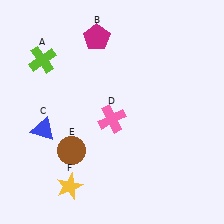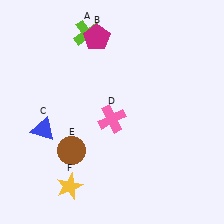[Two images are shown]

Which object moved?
The lime cross (A) moved right.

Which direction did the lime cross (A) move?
The lime cross (A) moved right.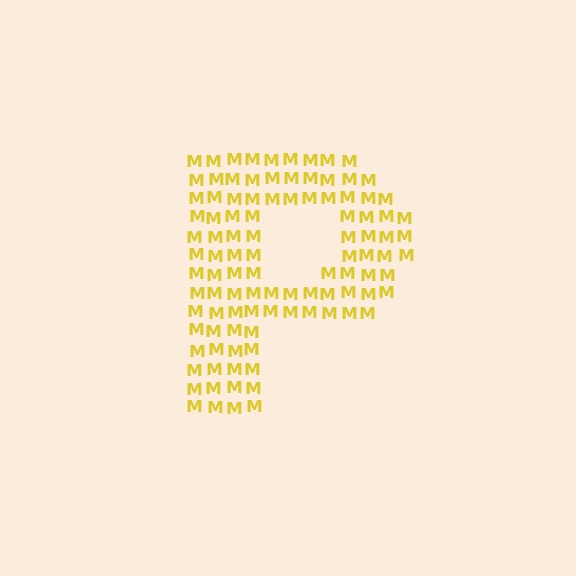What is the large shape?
The large shape is the letter P.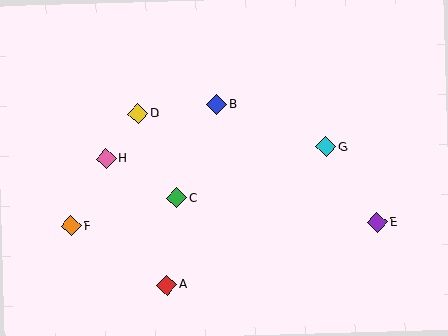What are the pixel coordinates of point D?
Point D is at (138, 114).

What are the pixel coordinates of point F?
Point F is at (72, 226).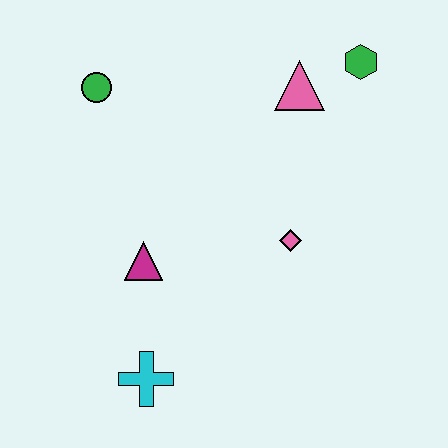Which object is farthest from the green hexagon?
The cyan cross is farthest from the green hexagon.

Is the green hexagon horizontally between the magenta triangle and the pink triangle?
No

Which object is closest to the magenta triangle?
The cyan cross is closest to the magenta triangle.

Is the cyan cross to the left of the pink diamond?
Yes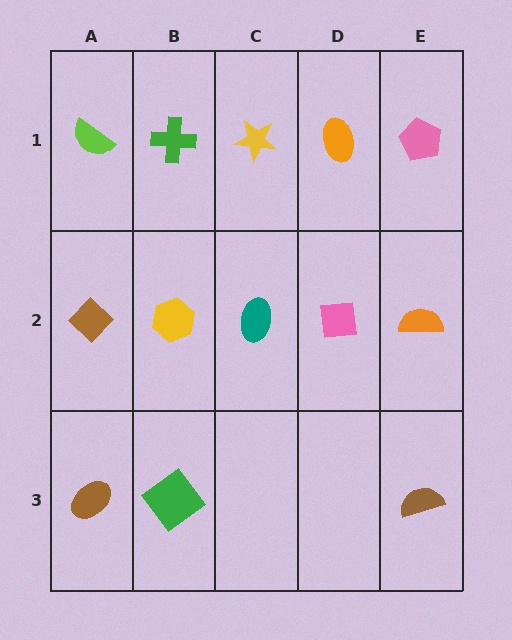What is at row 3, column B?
A green diamond.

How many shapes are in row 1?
5 shapes.